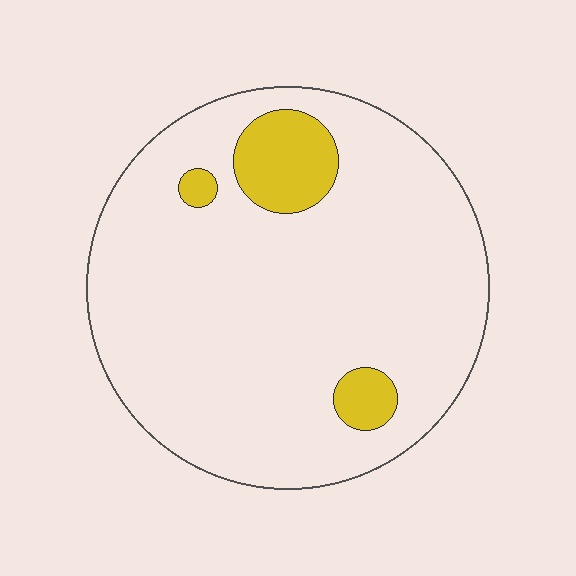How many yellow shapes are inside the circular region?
3.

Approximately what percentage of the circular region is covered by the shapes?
Approximately 10%.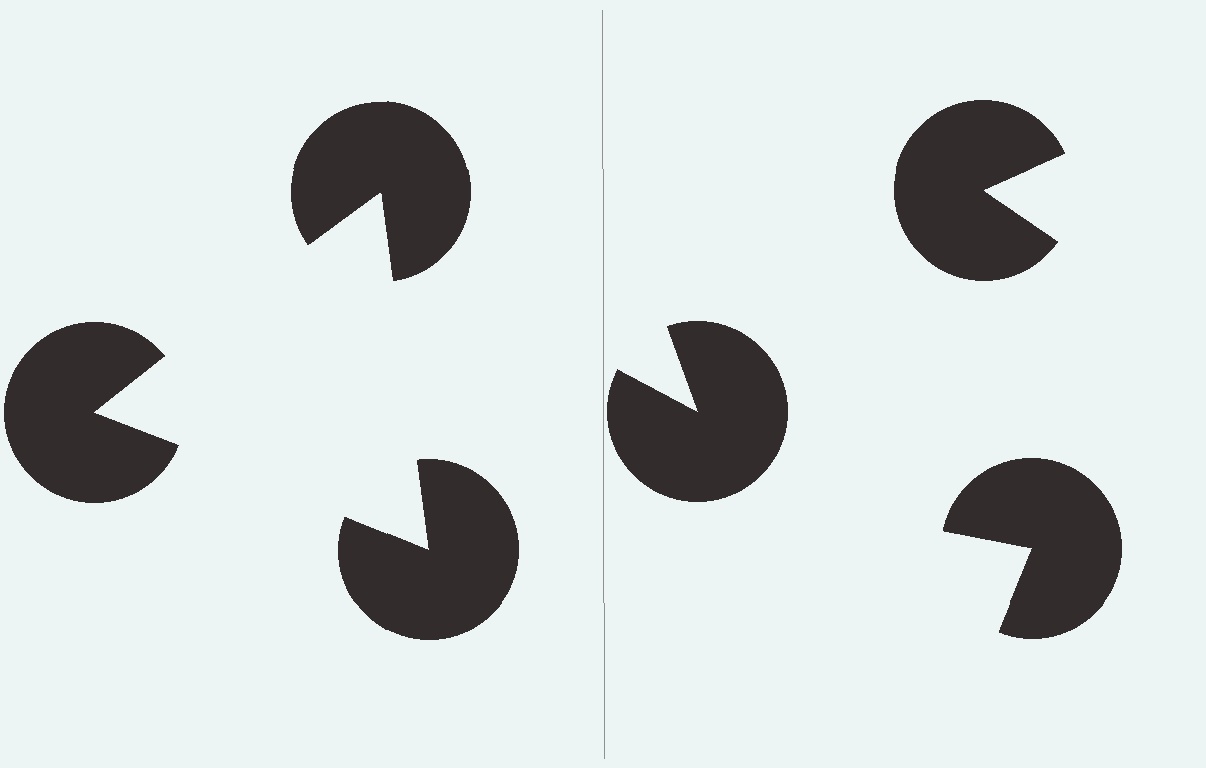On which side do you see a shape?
An illusory triangle appears on the left side. On the right side the wedge cuts are rotated, so no coherent shape forms.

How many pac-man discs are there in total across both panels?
6 — 3 on each side.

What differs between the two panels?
The pac-man discs are positioned identically on both sides; only the wedge orientations differ. On the left they align to a triangle; on the right they are misaligned.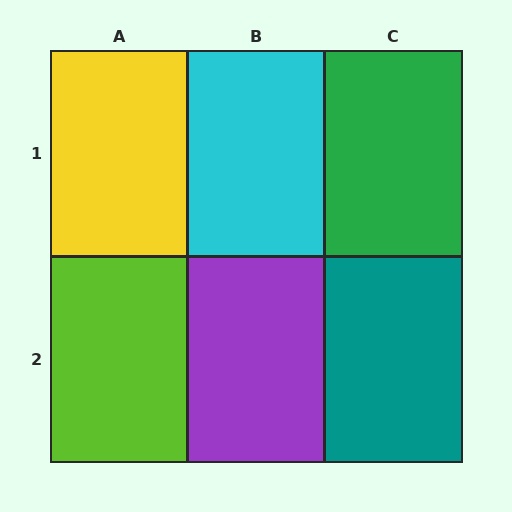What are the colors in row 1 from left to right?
Yellow, cyan, green.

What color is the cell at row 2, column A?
Lime.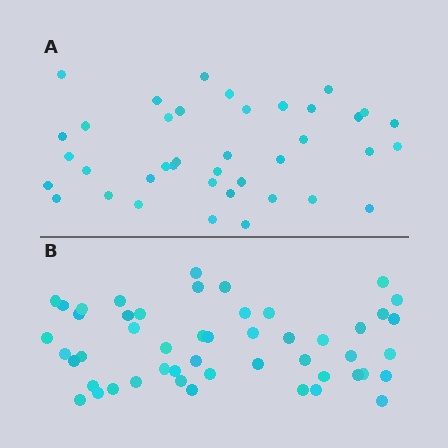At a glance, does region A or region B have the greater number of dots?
Region B (the bottom region) has more dots.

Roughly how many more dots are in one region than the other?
Region B has roughly 12 or so more dots than region A.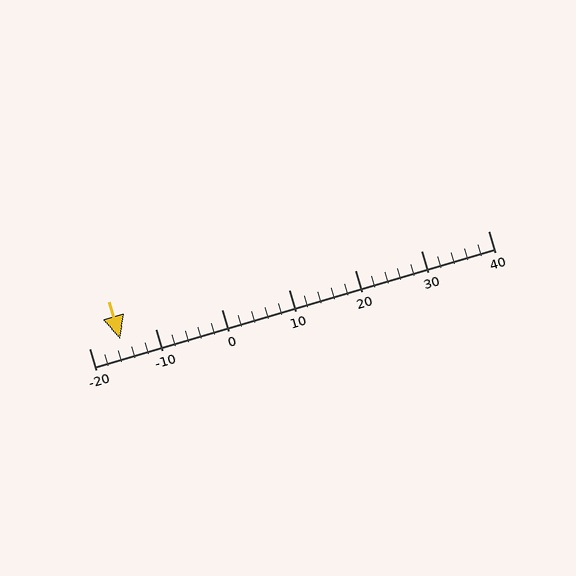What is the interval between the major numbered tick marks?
The major tick marks are spaced 10 units apart.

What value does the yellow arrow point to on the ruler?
The yellow arrow points to approximately -15.